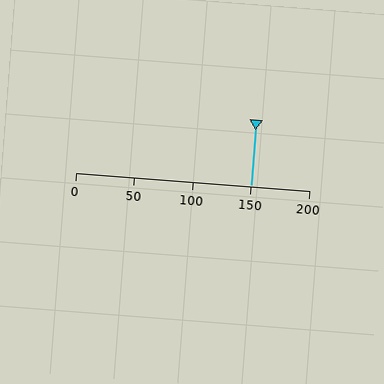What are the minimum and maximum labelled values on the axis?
The axis runs from 0 to 200.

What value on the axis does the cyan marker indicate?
The marker indicates approximately 150.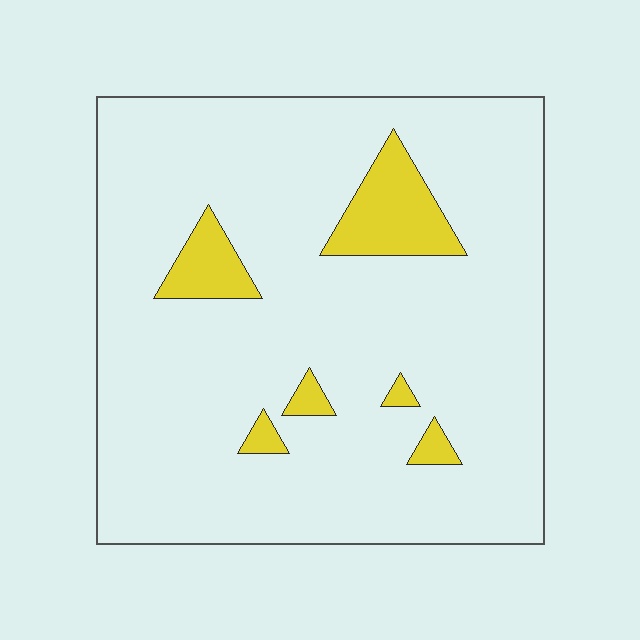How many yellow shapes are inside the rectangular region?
6.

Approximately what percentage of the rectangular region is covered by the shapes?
Approximately 10%.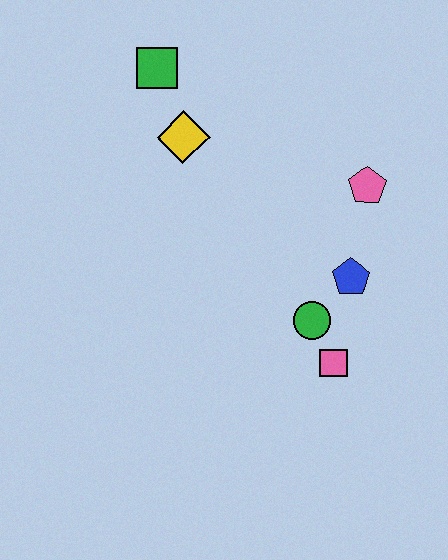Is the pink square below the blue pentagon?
Yes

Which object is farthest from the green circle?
The green square is farthest from the green circle.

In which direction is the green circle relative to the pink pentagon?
The green circle is below the pink pentagon.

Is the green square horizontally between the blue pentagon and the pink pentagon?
No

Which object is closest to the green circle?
The pink square is closest to the green circle.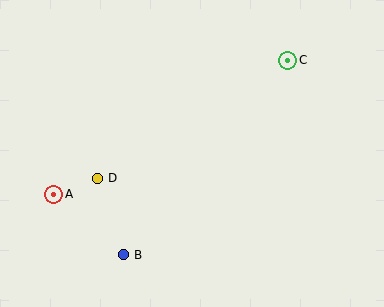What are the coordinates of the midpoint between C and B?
The midpoint between C and B is at (206, 158).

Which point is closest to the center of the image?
Point D at (97, 178) is closest to the center.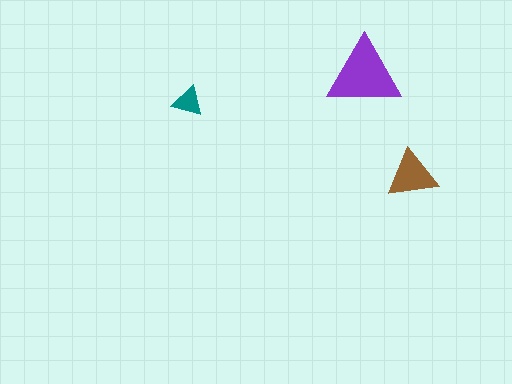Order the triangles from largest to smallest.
the purple one, the brown one, the teal one.